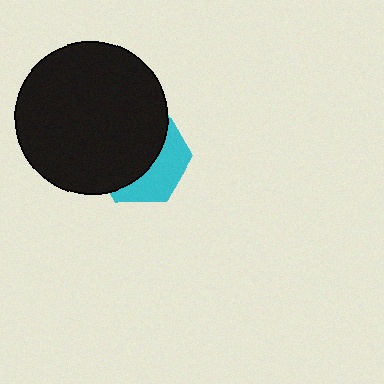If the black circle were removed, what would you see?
You would see the complete cyan hexagon.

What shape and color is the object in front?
The object in front is a black circle.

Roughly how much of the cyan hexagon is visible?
A small part of it is visible (roughly 38%).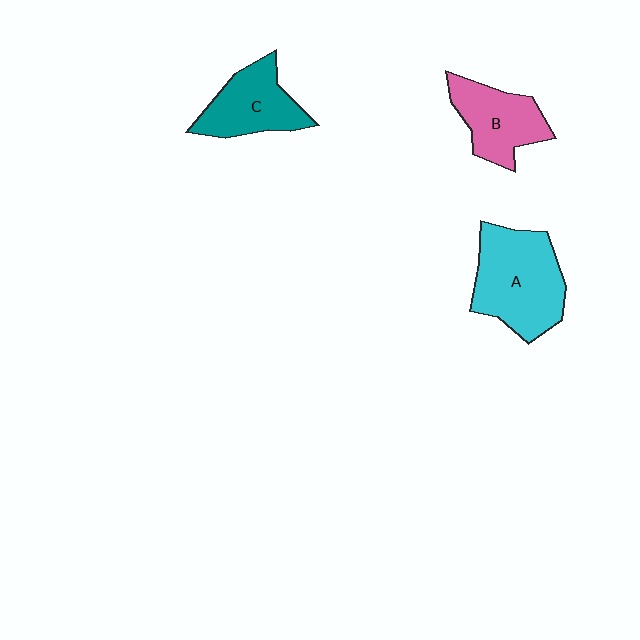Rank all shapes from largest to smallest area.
From largest to smallest: A (cyan), C (teal), B (pink).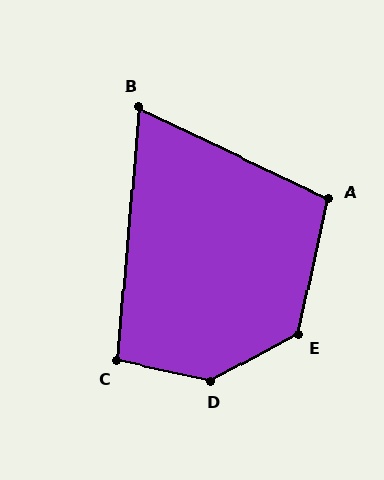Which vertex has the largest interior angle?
D, at approximately 140 degrees.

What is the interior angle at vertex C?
Approximately 97 degrees (obtuse).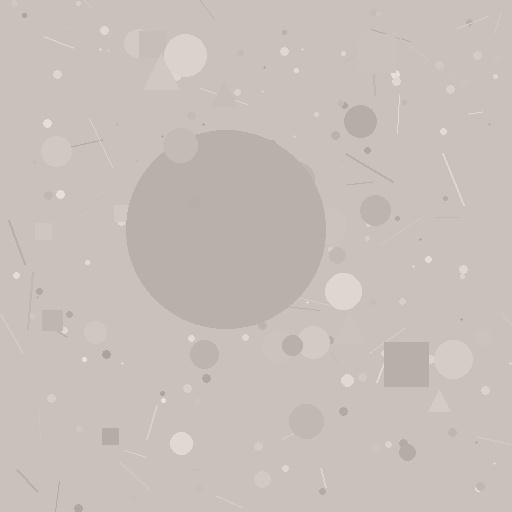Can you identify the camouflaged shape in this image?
The camouflaged shape is a circle.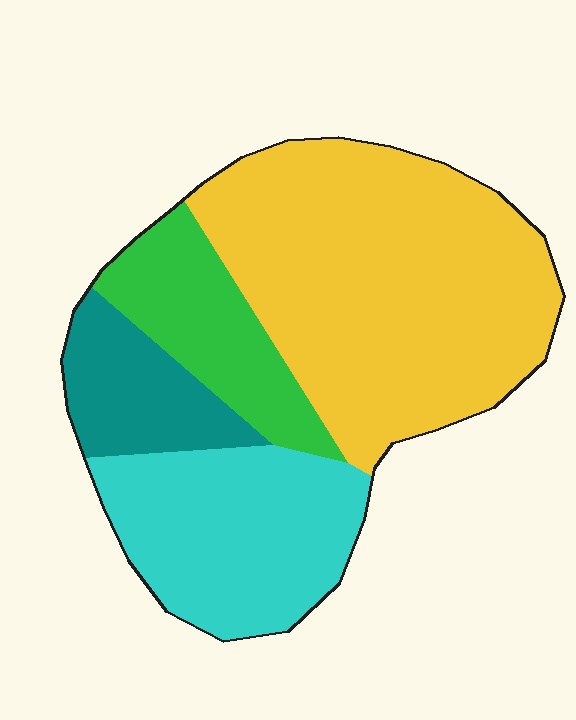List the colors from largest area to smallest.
From largest to smallest: yellow, cyan, green, teal.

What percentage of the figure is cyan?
Cyan takes up between a sixth and a third of the figure.